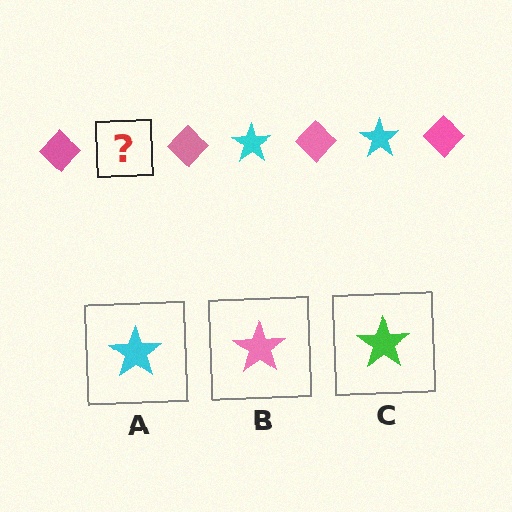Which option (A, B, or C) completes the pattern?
A.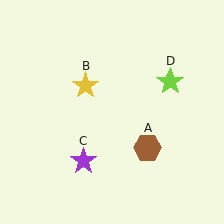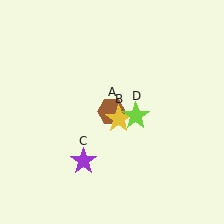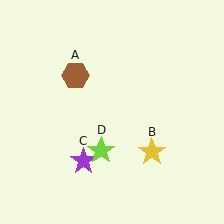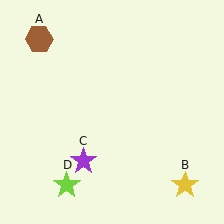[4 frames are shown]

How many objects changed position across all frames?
3 objects changed position: brown hexagon (object A), yellow star (object B), lime star (object D).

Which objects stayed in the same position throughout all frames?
Purple star (object C) remained stationary.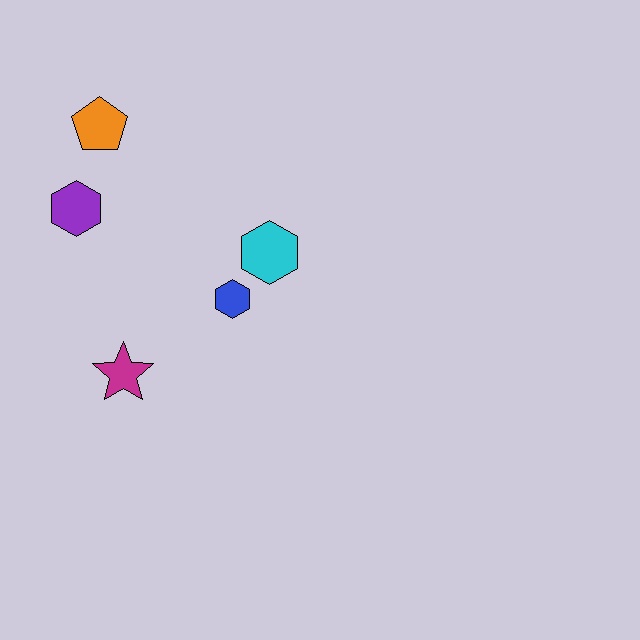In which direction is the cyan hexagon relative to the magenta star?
The cyan hexagon is to the right of the magenta star.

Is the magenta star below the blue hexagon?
Yes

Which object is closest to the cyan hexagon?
The blue hexagon is closest to the cyan hexagon.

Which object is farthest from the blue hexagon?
The orange pentagon is farthest from the blue hexagon.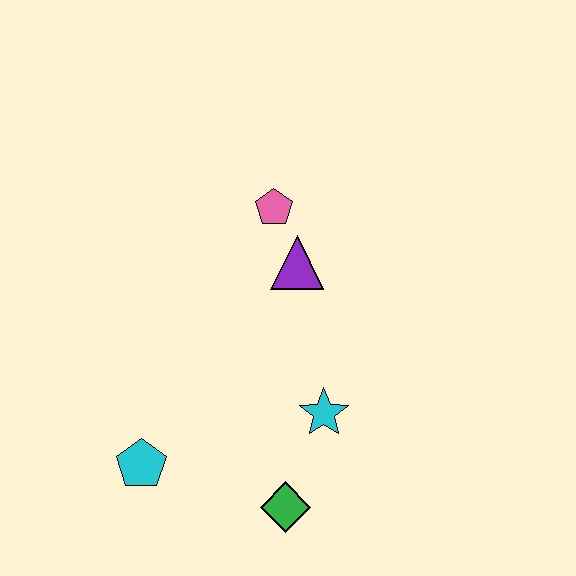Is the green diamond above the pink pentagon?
No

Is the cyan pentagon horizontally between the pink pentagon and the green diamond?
No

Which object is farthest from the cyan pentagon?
The pink pentagon is farthest from the cyan pentagon.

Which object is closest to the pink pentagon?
The purple triangle is closest to the pink pentagon.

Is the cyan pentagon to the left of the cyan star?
Yes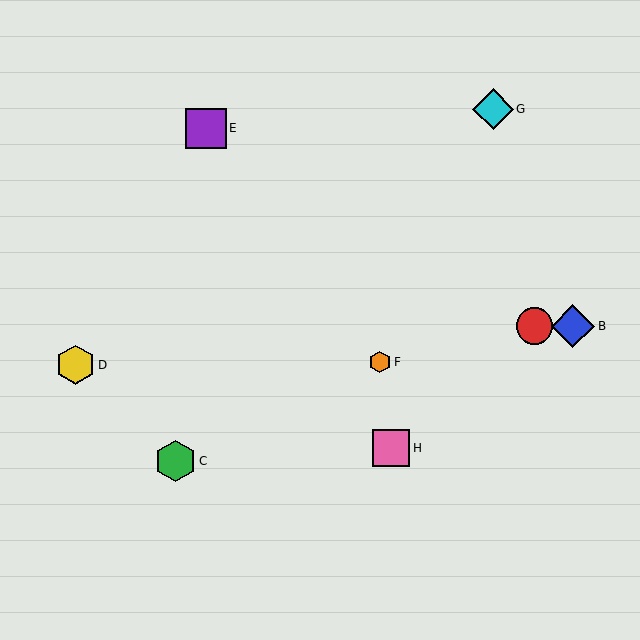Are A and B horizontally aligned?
Yes, both are at y≈326.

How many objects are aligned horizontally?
2 objects (A, B) are aligned horizontally.